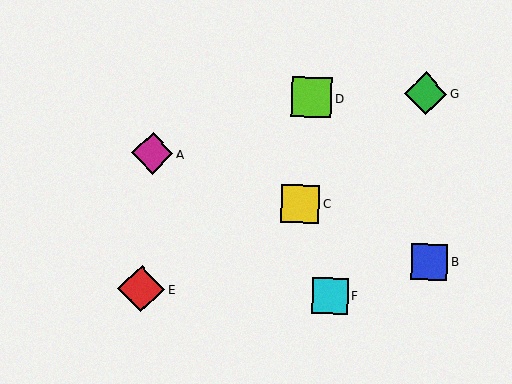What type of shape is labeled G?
Shape G is a green diamond.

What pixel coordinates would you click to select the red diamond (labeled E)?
Click at (141, 289) to select the red diamond E.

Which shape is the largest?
The red diamond (labeled E) is the largest.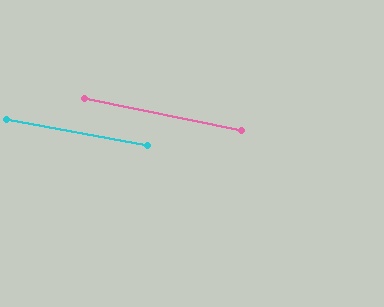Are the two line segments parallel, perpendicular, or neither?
Parallel — their directions differ by only 0.7°.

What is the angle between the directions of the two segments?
Approximately 1 degree.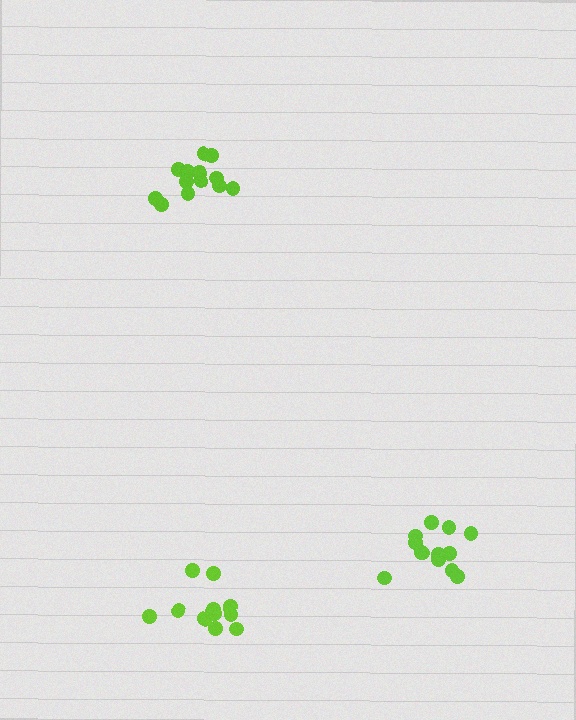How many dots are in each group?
Group 1: 13 dots, Group 2: 11 dots, Group 3: 13 dots (37 total).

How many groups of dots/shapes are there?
There are 3 groups.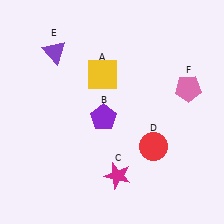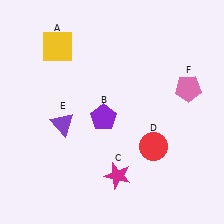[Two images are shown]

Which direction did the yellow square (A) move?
The yellow square (A) moved left.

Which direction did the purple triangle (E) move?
The purple triangle (E) moved down.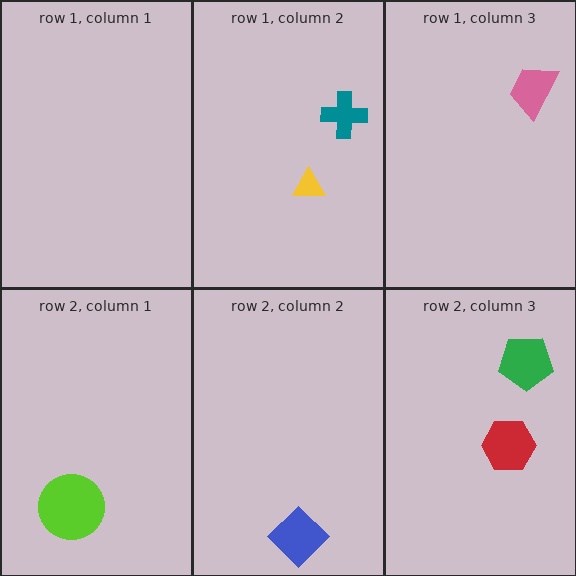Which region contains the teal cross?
The row 1, column 2 region.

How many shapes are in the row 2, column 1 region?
1.